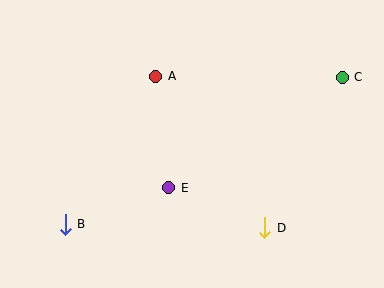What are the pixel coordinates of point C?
Point C is at (342, 77).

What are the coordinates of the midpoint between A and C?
The midpoint between A and C is at (249, 77).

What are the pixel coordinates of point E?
Point E is at (169, 188).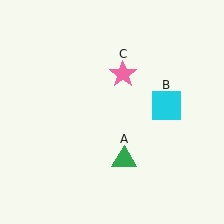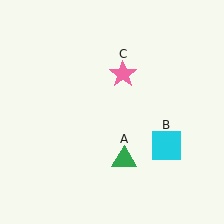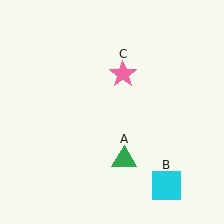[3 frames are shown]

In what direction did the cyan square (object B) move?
The cyan square (object B) moved down.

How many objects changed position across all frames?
1 object changed position: cyan square (object B).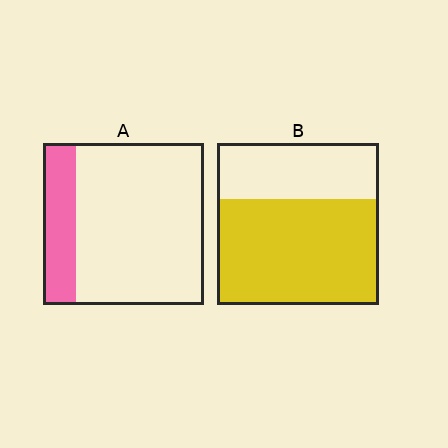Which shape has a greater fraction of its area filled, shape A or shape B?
Shape B.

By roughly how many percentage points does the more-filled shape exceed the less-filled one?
By roughly 45 percentage points (B over A).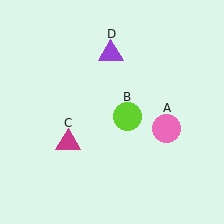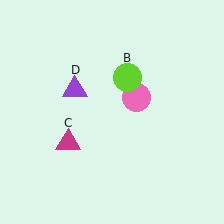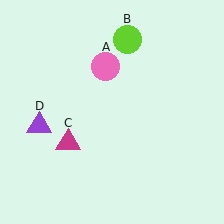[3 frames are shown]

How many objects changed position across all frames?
3 objects changed position: pink circle (object A), lime circle (object B), purple triangle (object D).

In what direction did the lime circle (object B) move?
The lime circle (object B) moved up.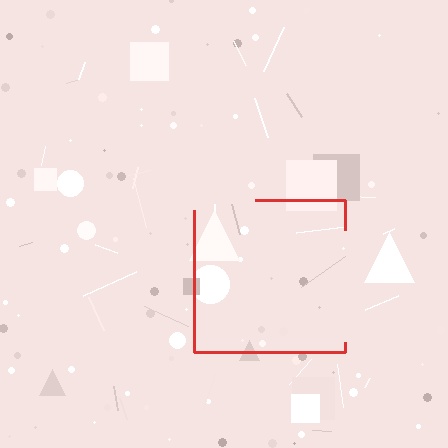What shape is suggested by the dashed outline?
The dashed outline suggests a square.